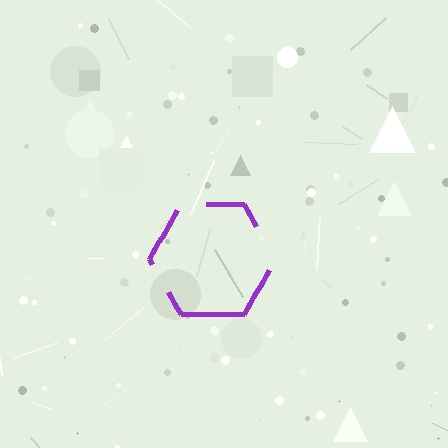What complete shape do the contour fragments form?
The contour fragments form a hexagon.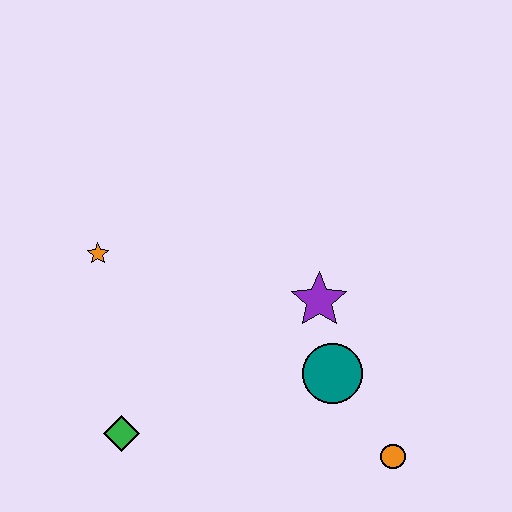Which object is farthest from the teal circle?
The orange star is farthest from the teal circle.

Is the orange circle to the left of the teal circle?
No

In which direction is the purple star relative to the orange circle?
The purple star is above the orange circle.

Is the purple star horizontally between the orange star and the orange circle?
Yes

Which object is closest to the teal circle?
The purple star is closest to the teal circle.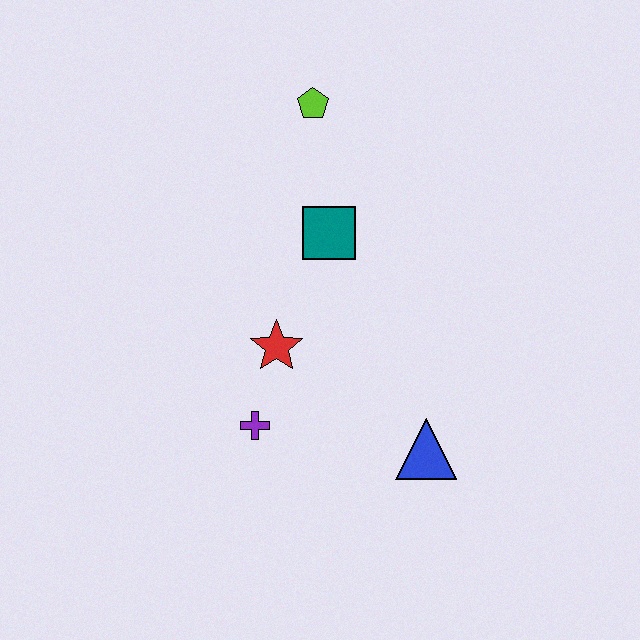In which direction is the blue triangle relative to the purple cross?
The blue triangle is to the right of the purple cross.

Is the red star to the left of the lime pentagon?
Yes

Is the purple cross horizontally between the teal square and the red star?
No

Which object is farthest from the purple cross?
The lime pentagon is farthest from the purple cross.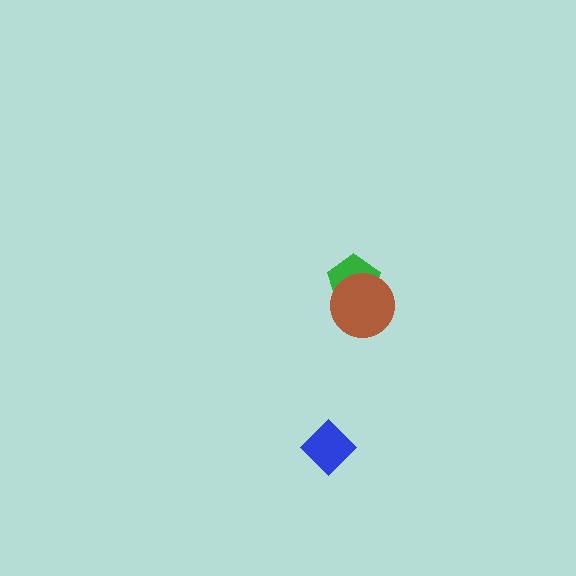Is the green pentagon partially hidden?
Yes, it is partially covered by another shape.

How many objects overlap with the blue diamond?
0 objects overlap with the blue diamond.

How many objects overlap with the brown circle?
1 object overlaps with the brown circle.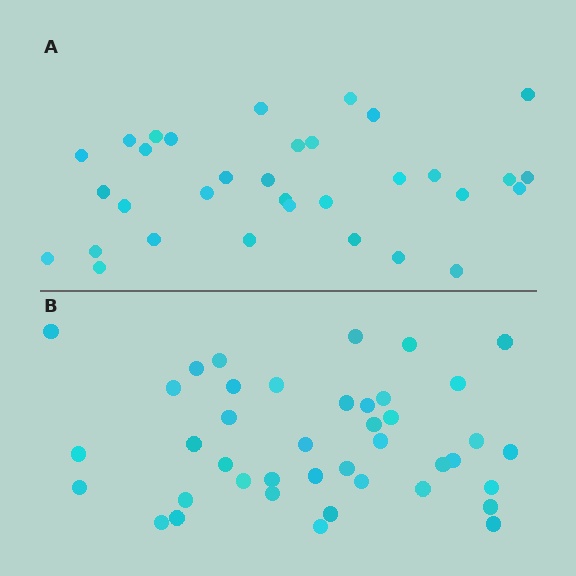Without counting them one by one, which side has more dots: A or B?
Region B (the bottom region) has more dots.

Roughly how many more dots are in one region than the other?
Region B has roughly 8 or so more dots than region A.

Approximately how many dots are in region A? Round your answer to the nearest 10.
About 30 dots. (The exact count is 33, which rounds to 30.)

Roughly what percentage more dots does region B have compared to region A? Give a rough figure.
About 25% more.